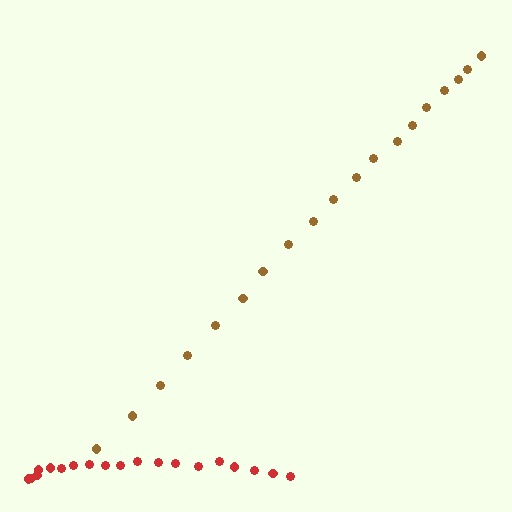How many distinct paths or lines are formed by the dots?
There are 2 distinct paths.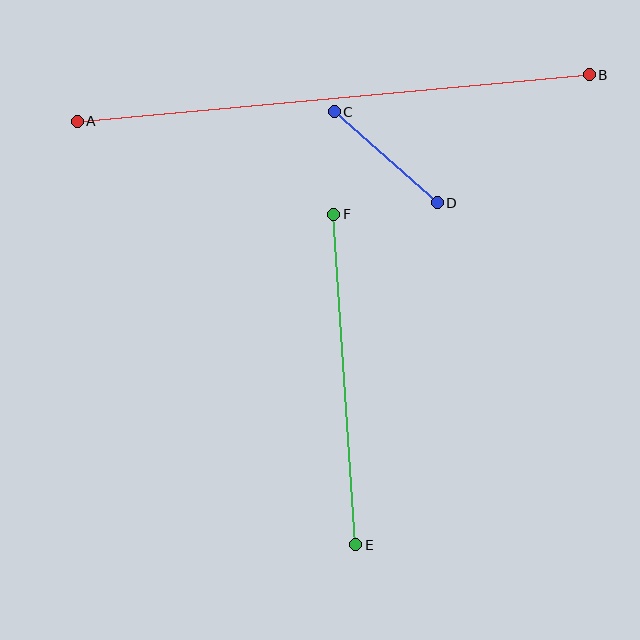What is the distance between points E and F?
The distance is approximately 331 pixels.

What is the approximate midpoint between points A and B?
The midpoint is at approximately (333, 98) pixels.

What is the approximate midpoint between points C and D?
The midpoint is at approximately (386, 157) pixels.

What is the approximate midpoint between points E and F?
The midpoint is at approximately (345, 380) pixels.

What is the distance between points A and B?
The distance is approximately 514 pixels.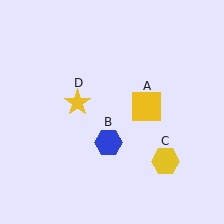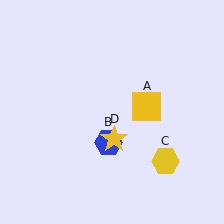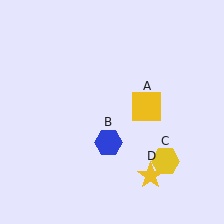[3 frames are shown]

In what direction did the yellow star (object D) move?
The yellow star (object D) moved down and to the right.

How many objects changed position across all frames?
1 object changed position: yellow star (object D).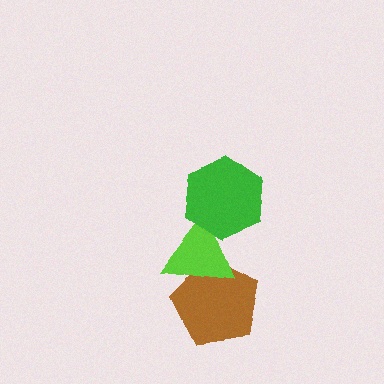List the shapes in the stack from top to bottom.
From top to bottom: the green hexagon, the lime triangle, the brown pentagon.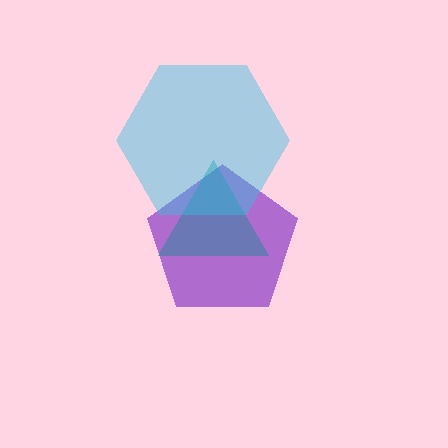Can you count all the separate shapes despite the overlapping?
Yes, there are 3 separate shapes.